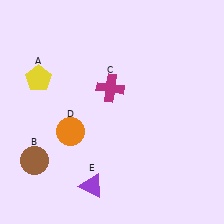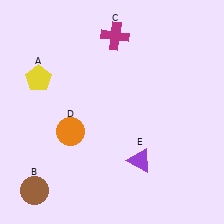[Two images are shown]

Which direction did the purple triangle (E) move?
The purple triangle (E) moved right.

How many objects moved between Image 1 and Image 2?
3 objects moved between the two images.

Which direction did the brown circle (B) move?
The brown circle (B) moved down.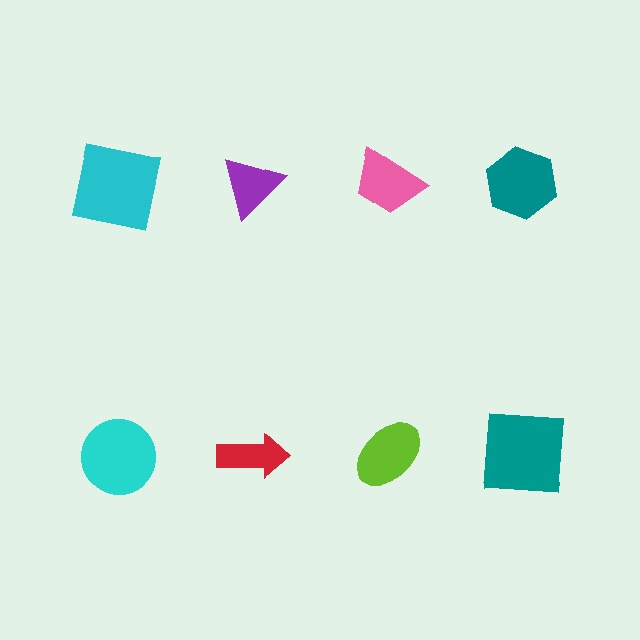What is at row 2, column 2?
A red arrow.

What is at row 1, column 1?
A cyan square.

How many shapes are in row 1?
4 shapes.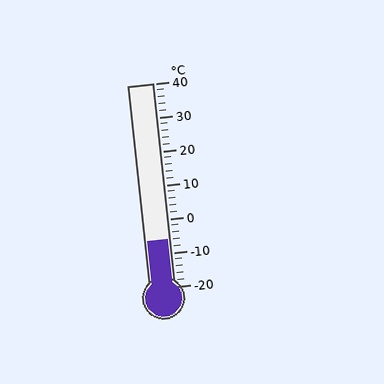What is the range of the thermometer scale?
The thermometer scale ranges from -20°C to 40°C.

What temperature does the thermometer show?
The thermometer shows approximately -6°C.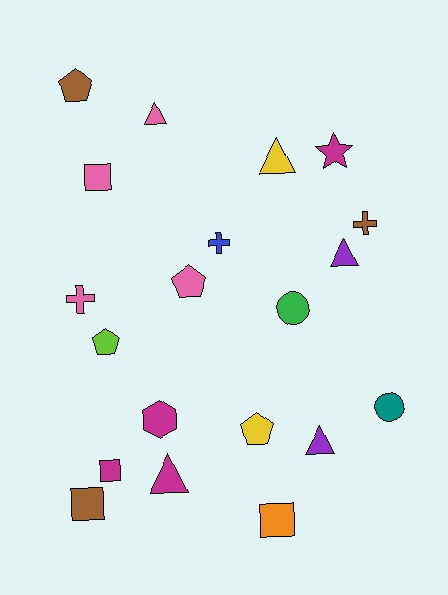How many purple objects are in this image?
There are 2 purple objects.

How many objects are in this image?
There are 20 objects.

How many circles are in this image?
There are 2 circles.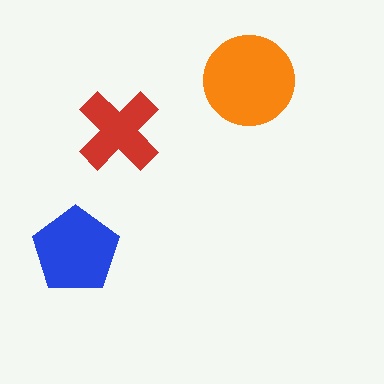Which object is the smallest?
The red cross.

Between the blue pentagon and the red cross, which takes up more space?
The blue pentagon.